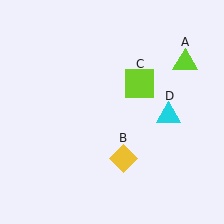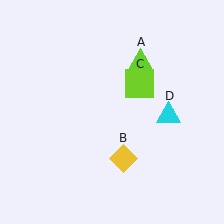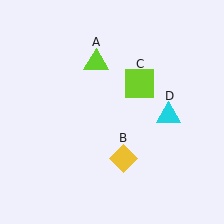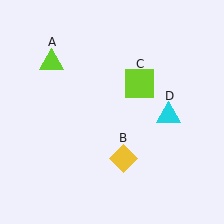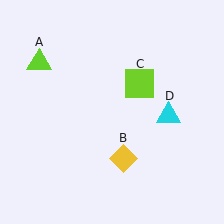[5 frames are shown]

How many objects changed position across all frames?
1 object changed position: lime triangle (object A).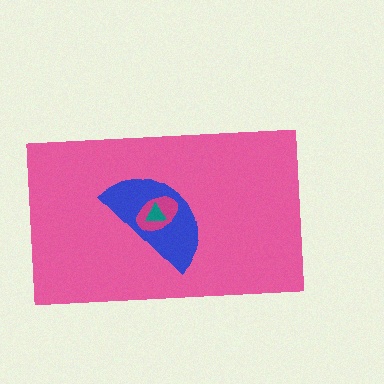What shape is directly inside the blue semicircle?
The magenta ellipse.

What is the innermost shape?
The teal triangle.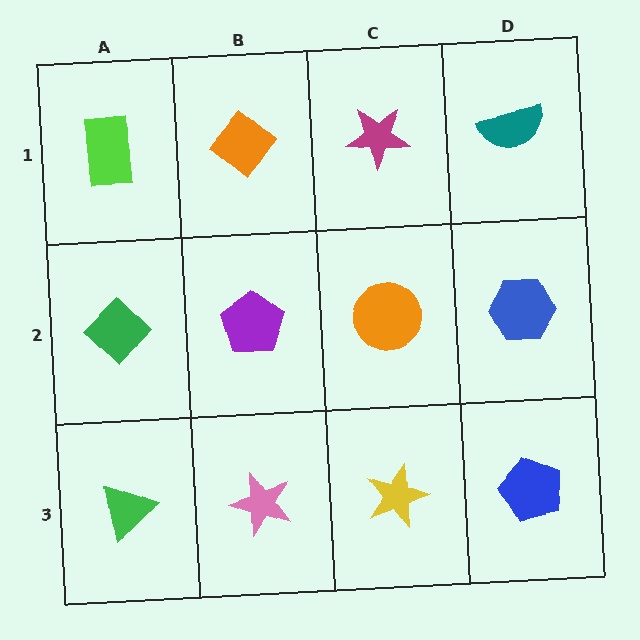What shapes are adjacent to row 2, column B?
An orange diamond (row 1, column B), a pink star (row 3, column B), a green diamond (row 2, column A), an orange circle (row 2, column C).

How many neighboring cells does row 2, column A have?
3.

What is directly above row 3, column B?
A purple pentagon.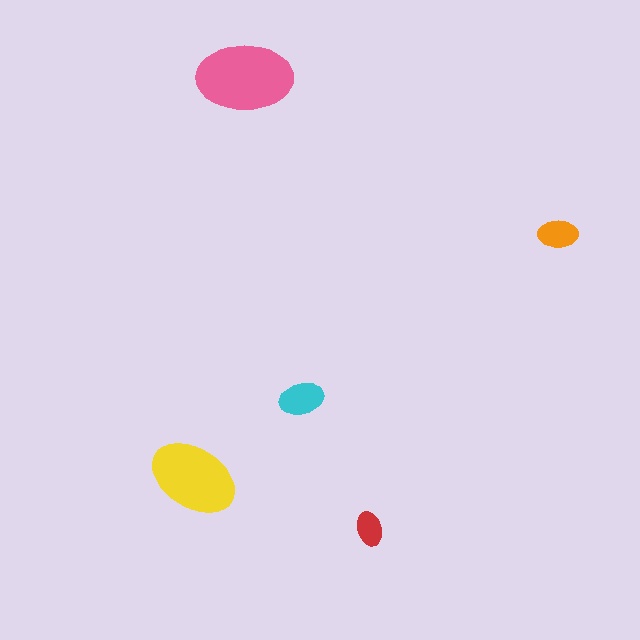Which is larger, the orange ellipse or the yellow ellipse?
The yellow one.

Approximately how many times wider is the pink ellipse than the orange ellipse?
About 2.5 times wider.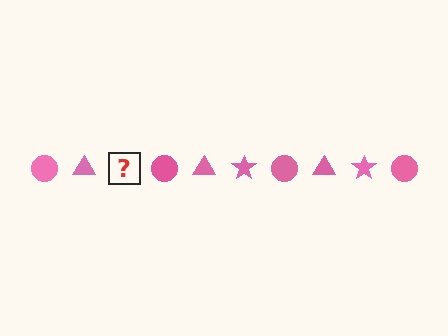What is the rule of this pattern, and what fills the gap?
The rule is that the pattern cycles through circle, triangle, star shapes in pink. The gap should be filled with a pink star.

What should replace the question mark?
The question mark should be replaced with a pink star.